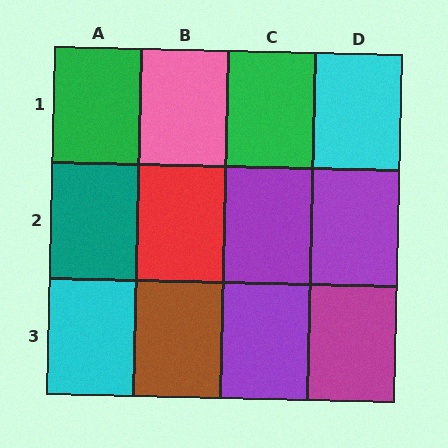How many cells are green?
2 cells are green.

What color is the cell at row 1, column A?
Green.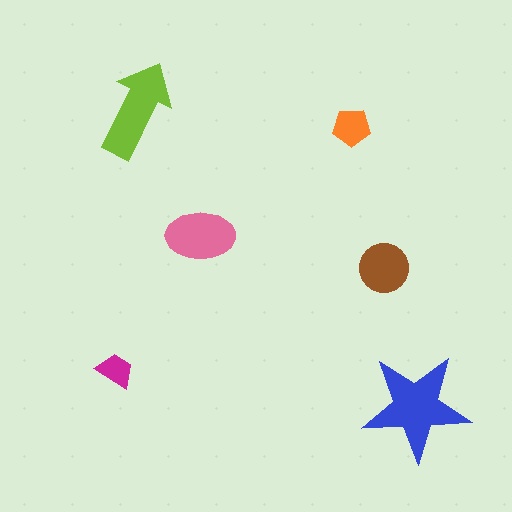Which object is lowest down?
The blue star is bottommost.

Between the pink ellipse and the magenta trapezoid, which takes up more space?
The pink ellipse.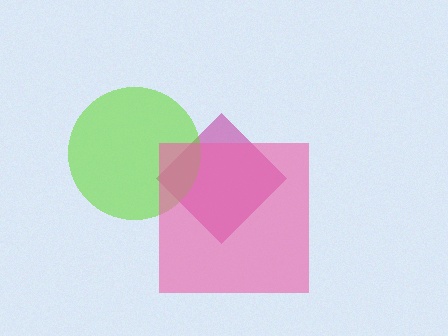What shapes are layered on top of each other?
The layered shapes are: a magenta diamond, a lime circle, a pink square.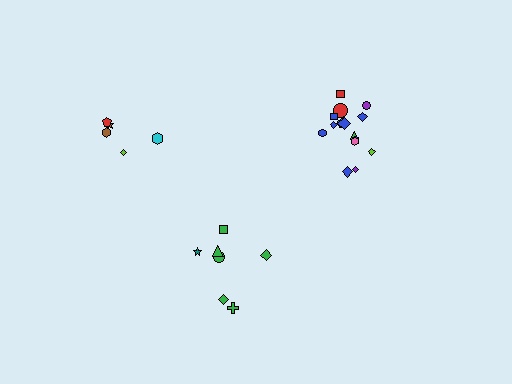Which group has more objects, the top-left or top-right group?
The top-right group.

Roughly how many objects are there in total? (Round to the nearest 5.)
Roughly 25 objects in total.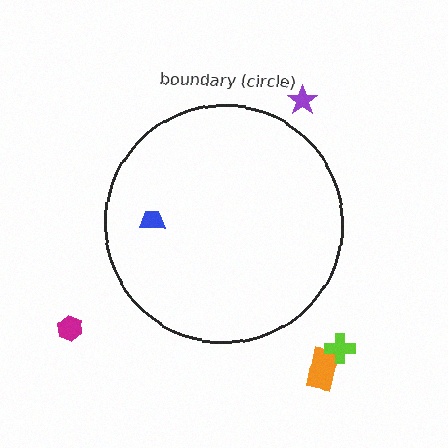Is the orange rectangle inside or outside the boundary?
Outside.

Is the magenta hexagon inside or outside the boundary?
Outside.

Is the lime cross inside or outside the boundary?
Outside.